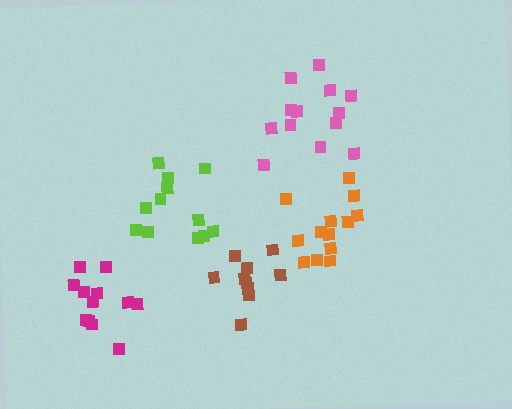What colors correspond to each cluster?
The clusters are colored: orange, pink, magenta, brown, lime.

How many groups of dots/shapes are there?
There are 5 groups.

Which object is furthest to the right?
The orange cluster is rightmost.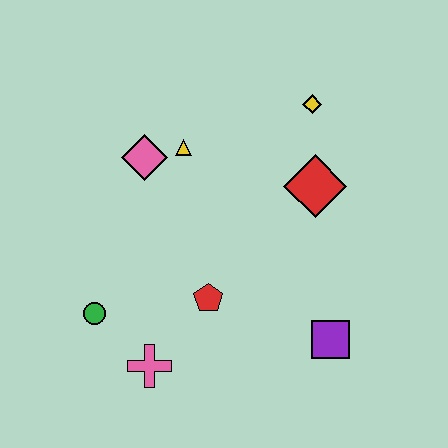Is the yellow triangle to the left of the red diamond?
Yes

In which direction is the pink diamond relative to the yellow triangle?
The pink diamond is to the left of the yellow triangle.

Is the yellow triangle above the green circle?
Yes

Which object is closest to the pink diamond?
The yellow triangle is closest to the pink diamond.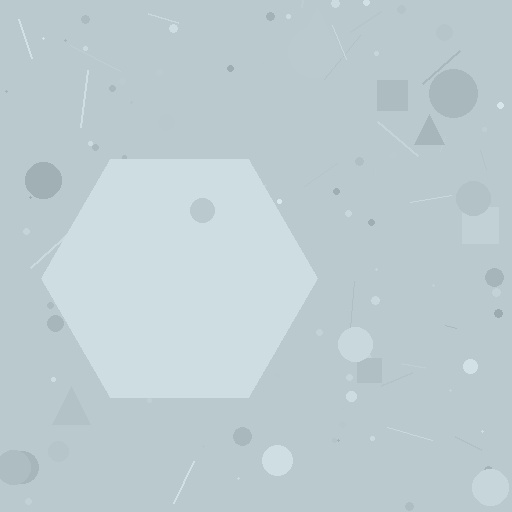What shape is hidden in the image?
A hexagon is hidden in the image.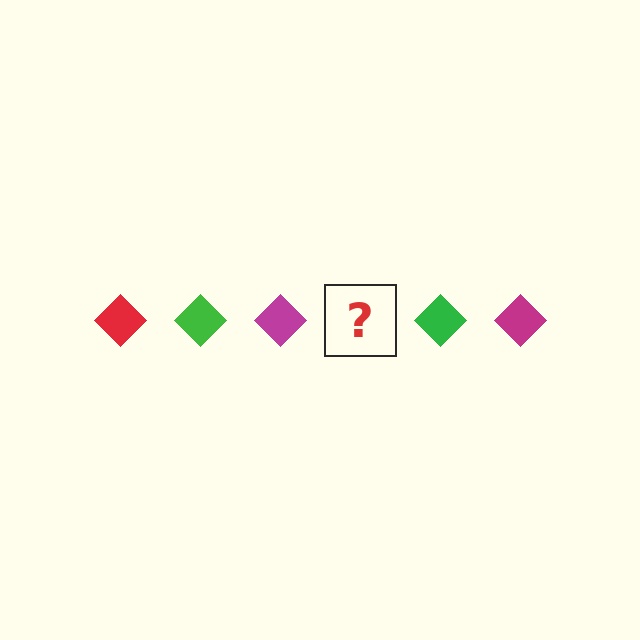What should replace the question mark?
The question mark should be replaced with a red diamond.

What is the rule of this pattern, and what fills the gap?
The rule is that the pattern cycles through red, green, magenta diamonds. The gap should be filled with a red diamond.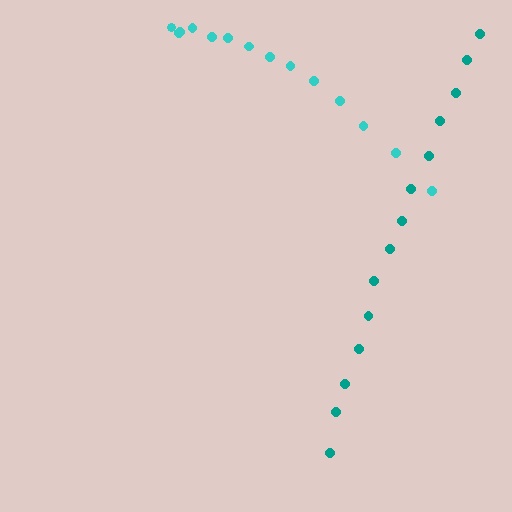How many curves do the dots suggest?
There are 2 distinct paths.